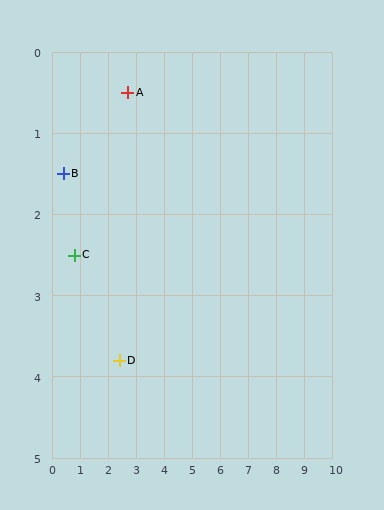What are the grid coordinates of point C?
Point C is at approximately (0.8, 2.5).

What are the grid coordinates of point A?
Point A is at approximately (2.7, 0.5).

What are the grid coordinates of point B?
Point B is at approximately (0.4, 1.5).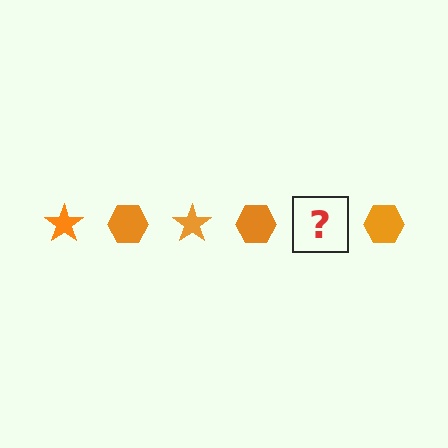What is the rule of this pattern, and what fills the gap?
The rule is that the pattern cycles through star, hexagon shapes in orange. The gap should be filled with an orange star.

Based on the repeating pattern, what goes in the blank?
The blank should be an orange star.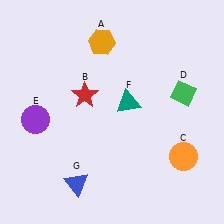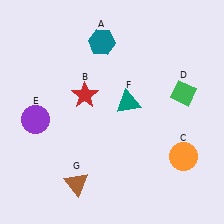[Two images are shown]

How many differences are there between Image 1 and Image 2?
There are 2 differences between the two images.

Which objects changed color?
A changed from orange to teal. G changed from blue to brown.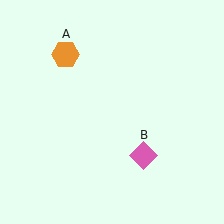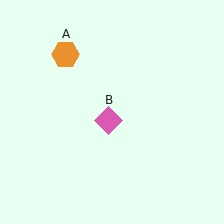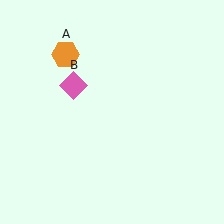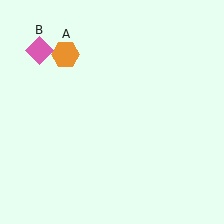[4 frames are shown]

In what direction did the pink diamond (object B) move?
The pink diamond (object B) moved up and to the left.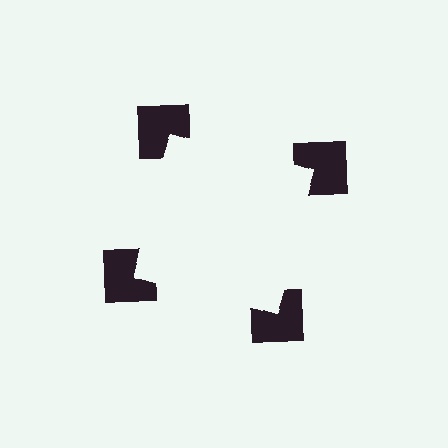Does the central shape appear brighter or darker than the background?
It typically appears slightly brighter than the background, even though no actual brightness change is drawn.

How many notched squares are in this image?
There are 4 — one at each vertex of the illusory square.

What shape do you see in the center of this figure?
An illusory square — its edges are inferred from the aligned wedge cuts in the notched squares, not physically drawn.